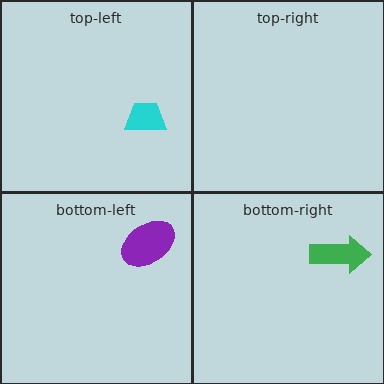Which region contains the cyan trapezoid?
The top-left region.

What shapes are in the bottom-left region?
The purple ellipse.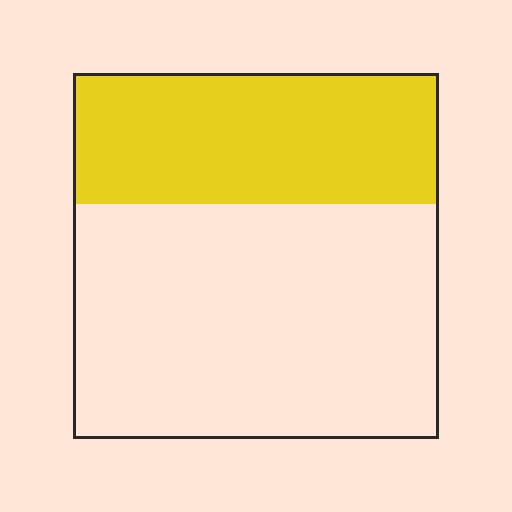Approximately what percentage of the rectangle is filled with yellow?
Approximately 35%.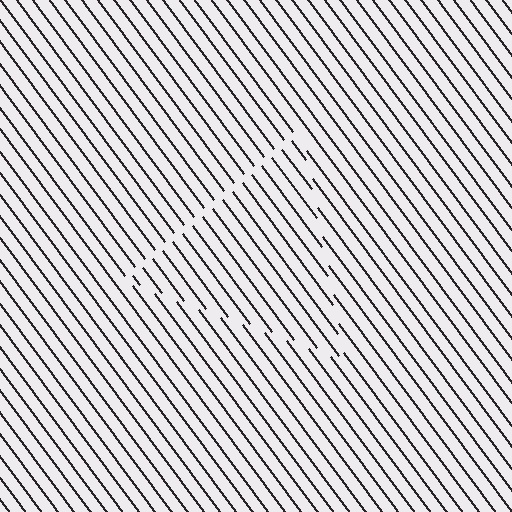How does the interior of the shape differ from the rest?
The interior of the shape contains the same grating, shifted by half a period — the contour is defined by the phase discontinuity where line-ends from the inner and outer gratings abut.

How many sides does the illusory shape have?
3 sides — the line-ends trace a triangle.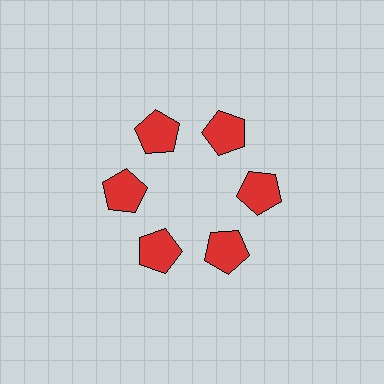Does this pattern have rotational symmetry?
Yes, this pattern has 6-fold rotational symmetry. It looks the same after rotating 60 degrees around the center.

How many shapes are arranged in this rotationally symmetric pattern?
There are 6 shapes, arranged in 6 groups of 1.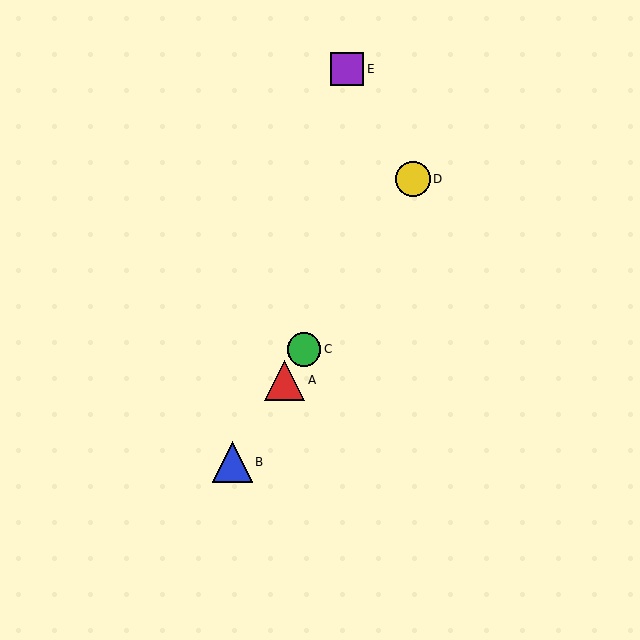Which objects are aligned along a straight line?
Objects A, B, C, D are aligned along a straight line.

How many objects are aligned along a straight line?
4 objects (A, B, C, D) are aligned along a straight line.